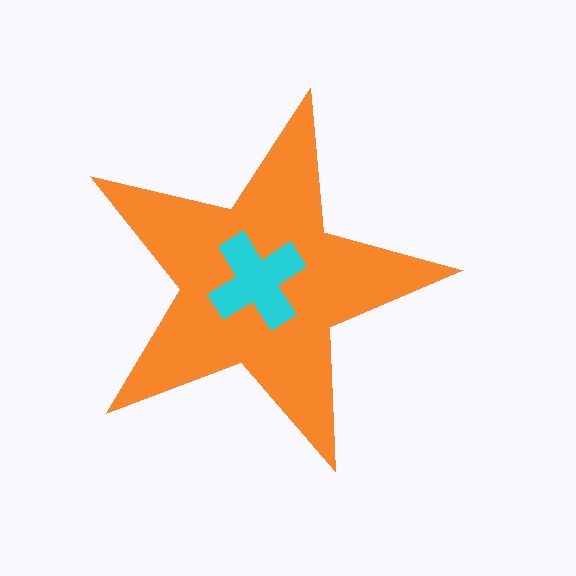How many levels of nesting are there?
2.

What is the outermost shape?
The orange star.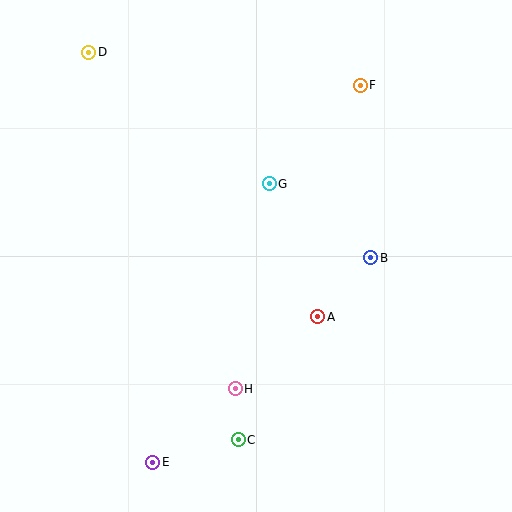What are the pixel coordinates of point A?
Point A is at (318, 317).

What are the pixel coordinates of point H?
Point H is at (235, 389).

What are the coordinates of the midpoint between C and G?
The midpoint between C and G is at (254, 312).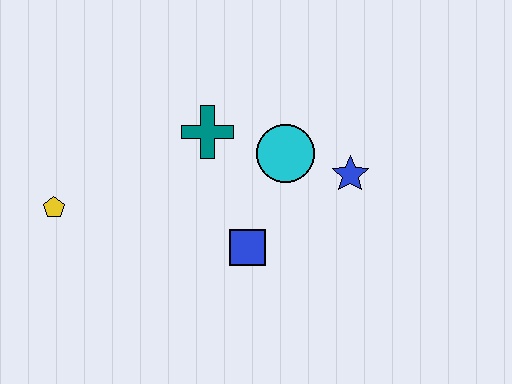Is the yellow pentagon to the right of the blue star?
No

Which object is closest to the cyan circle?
The blue star is closest to the cyan circle.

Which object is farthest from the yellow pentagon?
The blue star is farthest from the yellow pentagon.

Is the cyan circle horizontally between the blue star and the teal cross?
Yes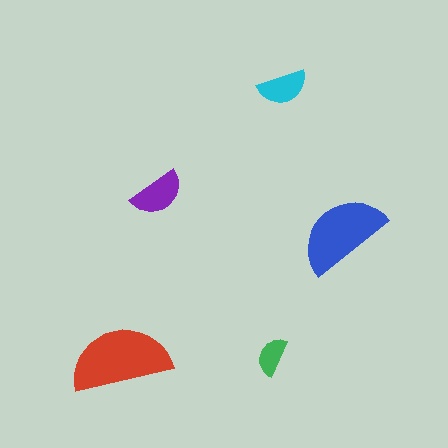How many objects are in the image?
There are 5 objects in the image.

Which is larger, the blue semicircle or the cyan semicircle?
The blue one.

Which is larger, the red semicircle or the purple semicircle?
The red one.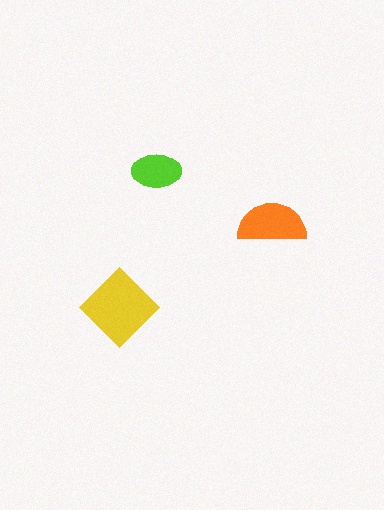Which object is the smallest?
The lime ellipse.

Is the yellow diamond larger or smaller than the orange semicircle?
Larger.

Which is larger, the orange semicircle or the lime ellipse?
The orange semicircle.